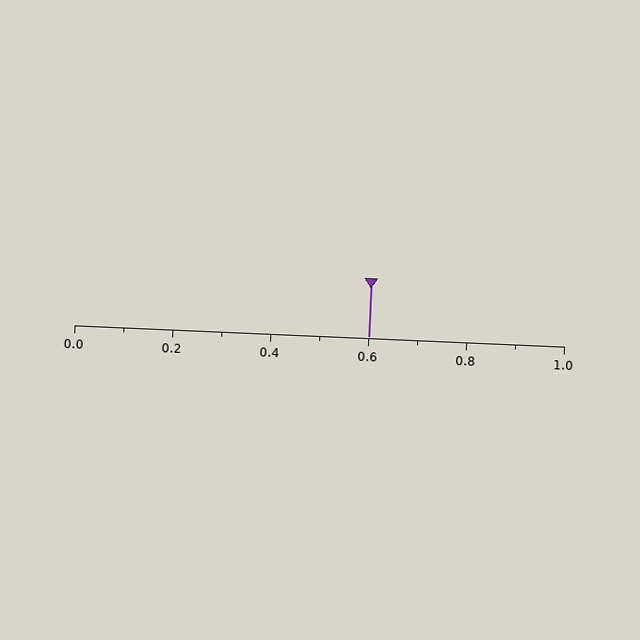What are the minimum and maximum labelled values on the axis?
The axis runs from 0.0 to 1.0.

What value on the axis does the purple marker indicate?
The marker indicates approximately 0.6.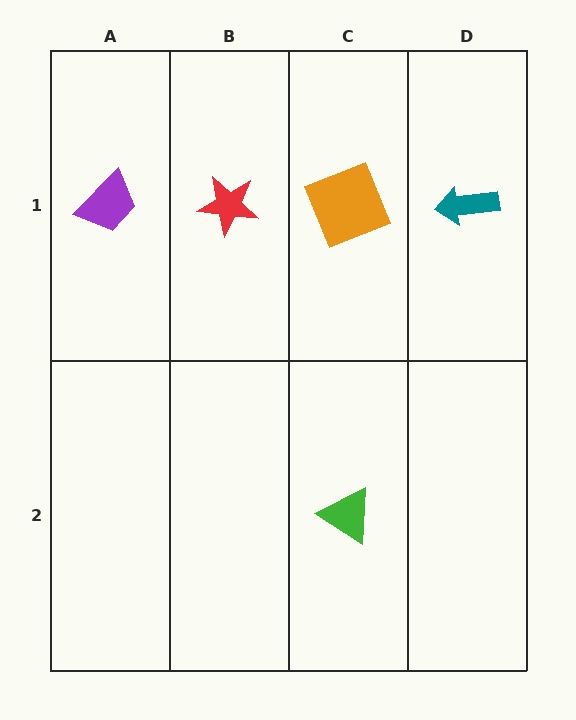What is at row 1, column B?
A red star.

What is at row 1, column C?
An orange square.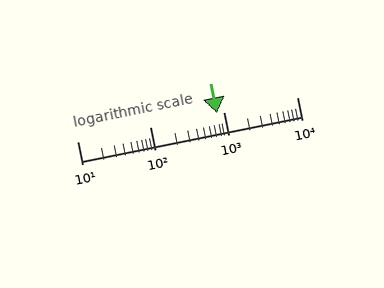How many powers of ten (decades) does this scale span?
The scale spans 3 decades, from 10 to 10000.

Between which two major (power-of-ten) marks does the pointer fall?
The pointer is between 100 and 1000.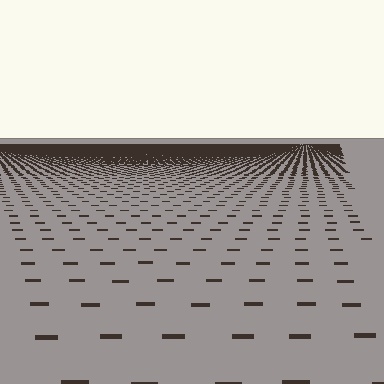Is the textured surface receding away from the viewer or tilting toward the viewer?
The surface is receding away from the viewer. Texture elements get smaller and denser toward the top.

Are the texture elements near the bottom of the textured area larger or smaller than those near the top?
Larger. Near the bottom, elements are closer to the viewer and appear at a bigger on-screen size.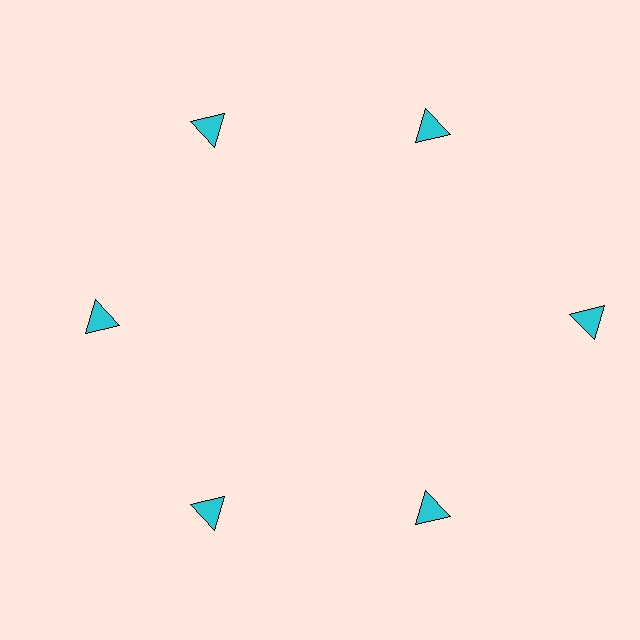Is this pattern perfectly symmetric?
No. The 6 cyan triangles are arranged in a ring, but one element near the 3 o'clock position is pushed outward from the center, breaking the 6-fold rotational symmetry.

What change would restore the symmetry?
The symmetry would be restored by moving it inward, back onto the ring so that all 6 triangles sit at equal angles and equal distance from the center.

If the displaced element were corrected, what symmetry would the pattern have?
It would have 6-fold rotational symmetry — the pattern would map onto itself every 60 degrees.